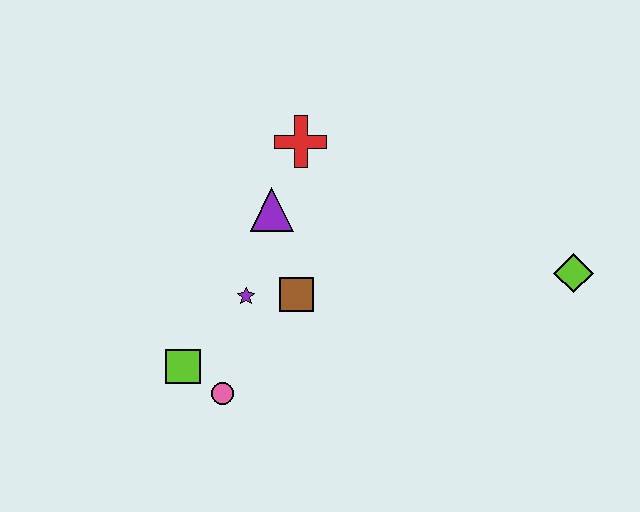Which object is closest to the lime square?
The pink circle is closest to the lime square.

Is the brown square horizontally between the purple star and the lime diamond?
Yes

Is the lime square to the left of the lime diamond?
Yes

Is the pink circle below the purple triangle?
Yes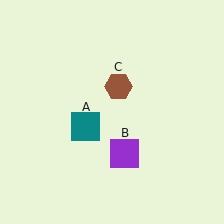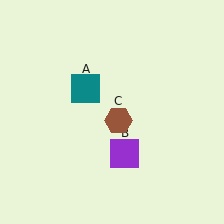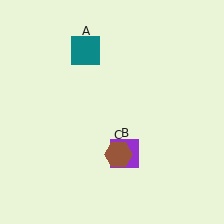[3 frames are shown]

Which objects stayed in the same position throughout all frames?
Purple square (object B) remained stationary.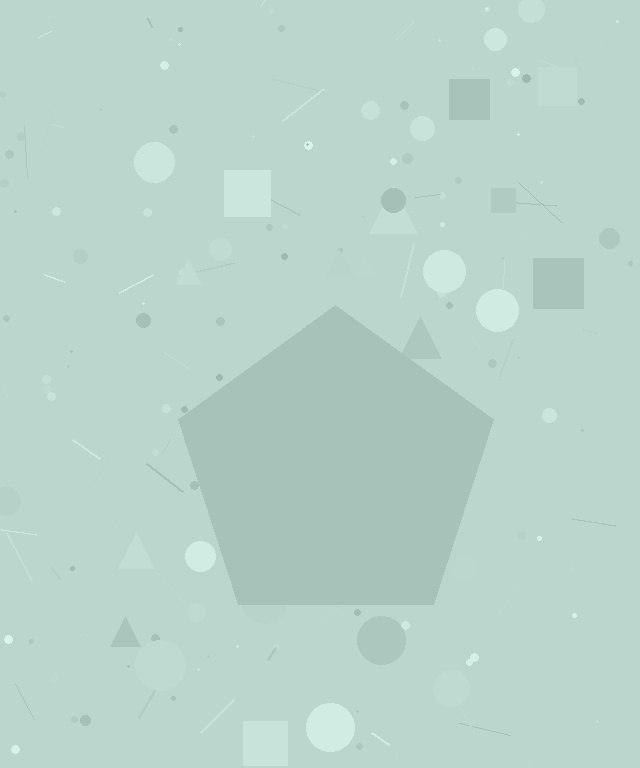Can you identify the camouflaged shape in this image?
The camouflaged shape is a pentagon.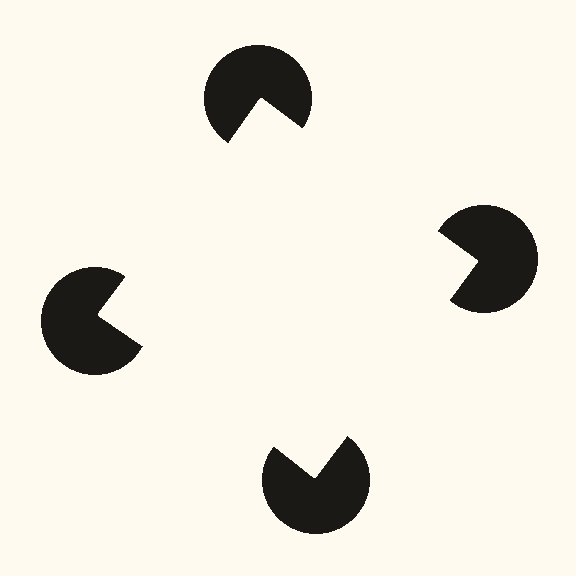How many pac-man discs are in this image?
There are 4 — one at each vertex of the illusory square.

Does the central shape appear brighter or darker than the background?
It typically appears slightly brighter than the background, even though no actual brightness change is drawn.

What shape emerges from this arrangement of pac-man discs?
An illusory square — its edges are inferred from the aligned wedge cuts in the pac-man discs, not physically drawn.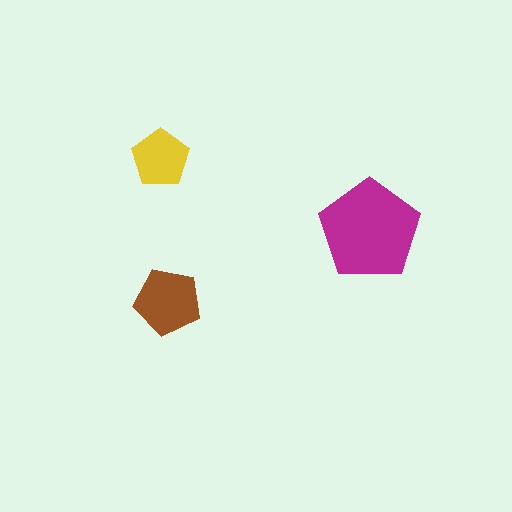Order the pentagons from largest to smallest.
the magenta one, the brown one, the yellow one.